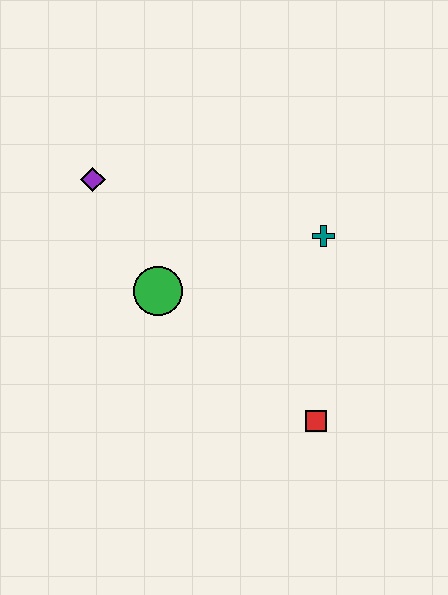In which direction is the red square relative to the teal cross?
The red square is below the teal cross.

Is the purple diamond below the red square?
No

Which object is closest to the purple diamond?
The green circle is closest to the purple diamond.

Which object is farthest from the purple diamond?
The red square is farthest from the purple diamond.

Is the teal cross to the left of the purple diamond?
No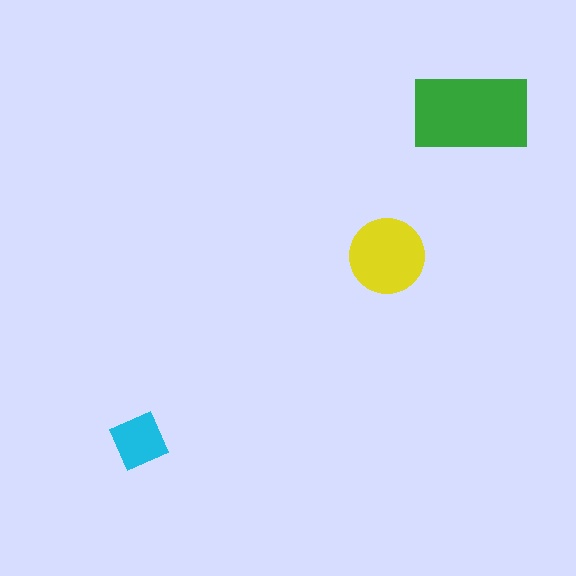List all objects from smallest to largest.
The cyan diamond, the yellow circle, the green rectangle.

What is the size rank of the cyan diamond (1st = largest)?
3rd.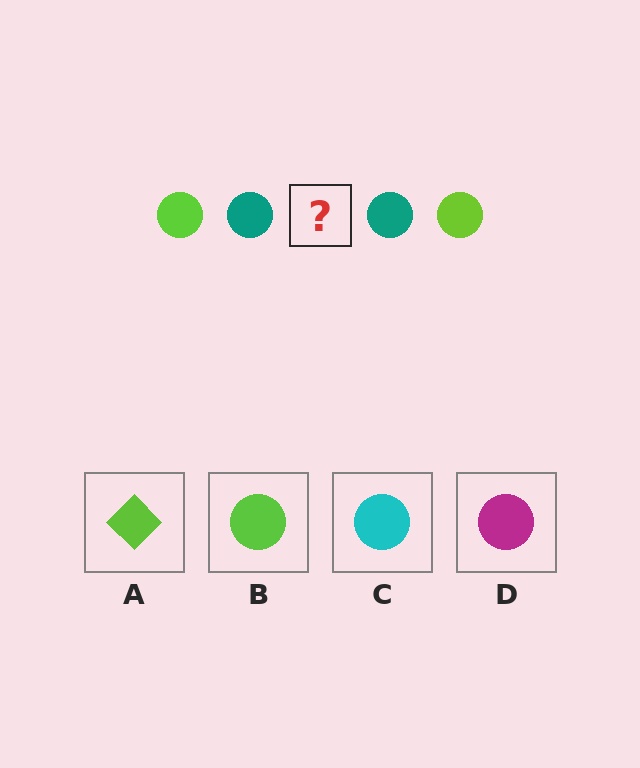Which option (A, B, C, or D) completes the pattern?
B.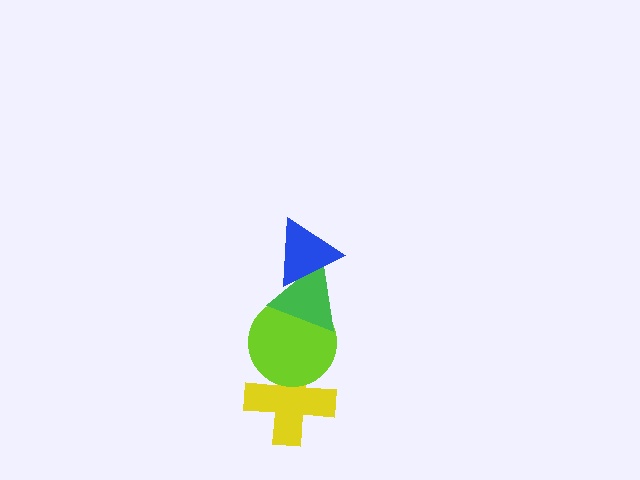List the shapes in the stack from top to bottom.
From top to bottom: the blue triangle, the green triangle, the lime circle, the yellow cross.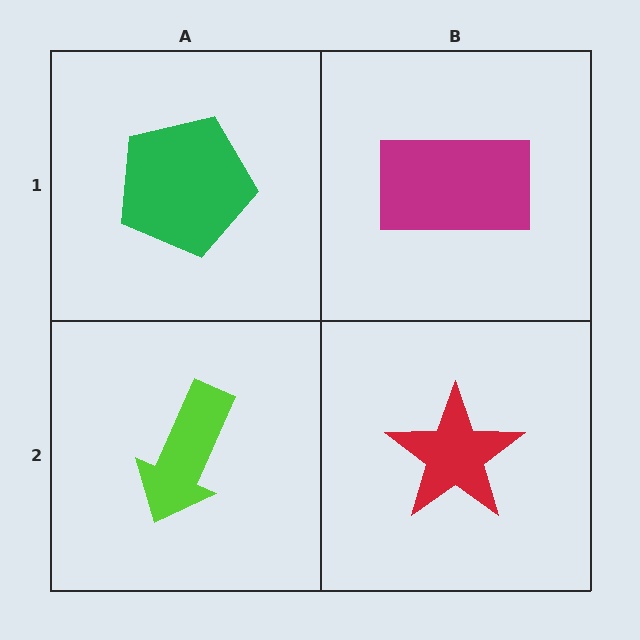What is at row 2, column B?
A red star.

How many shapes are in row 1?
2 shapes.